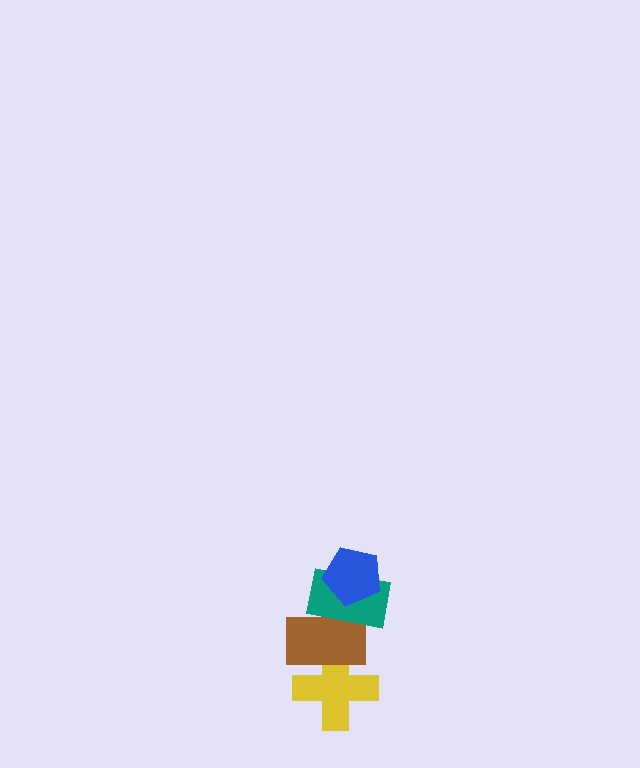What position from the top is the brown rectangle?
The brown rectangle is 3rd from the top.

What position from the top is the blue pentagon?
The blue pentagon is 1st from the top.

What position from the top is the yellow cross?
The yellow cross is 4th from the top.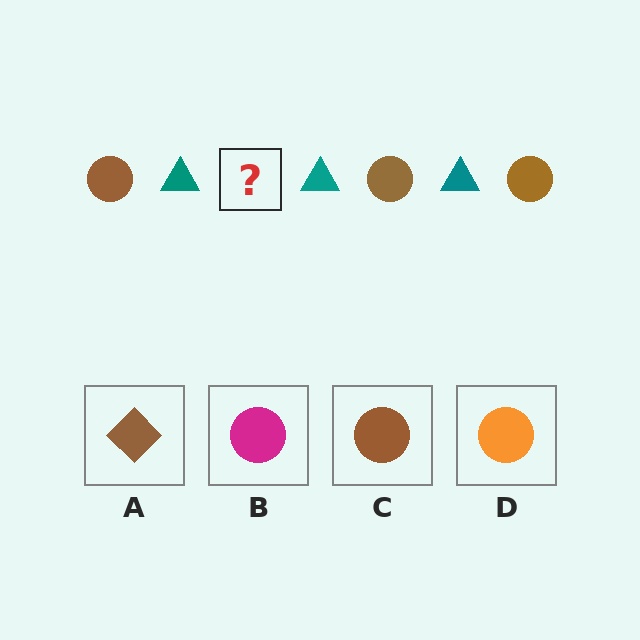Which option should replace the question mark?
Option C.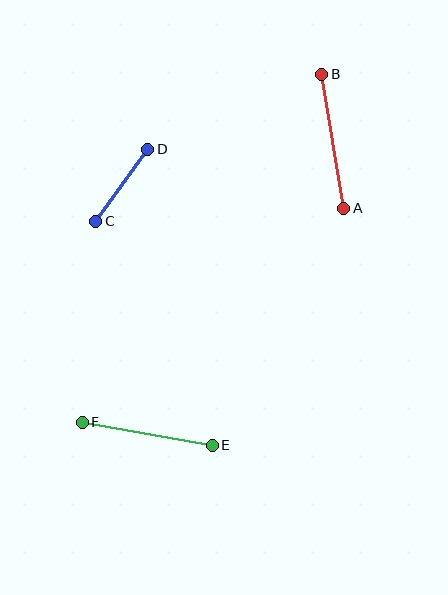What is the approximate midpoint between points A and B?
The midpoint is at approximately (333, 141) pixels.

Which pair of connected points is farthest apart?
Points A and B are farthest apart.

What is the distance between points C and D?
The distance is approximately 89 pixels.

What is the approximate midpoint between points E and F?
The midpoint is at approximately (147, 434) pixels.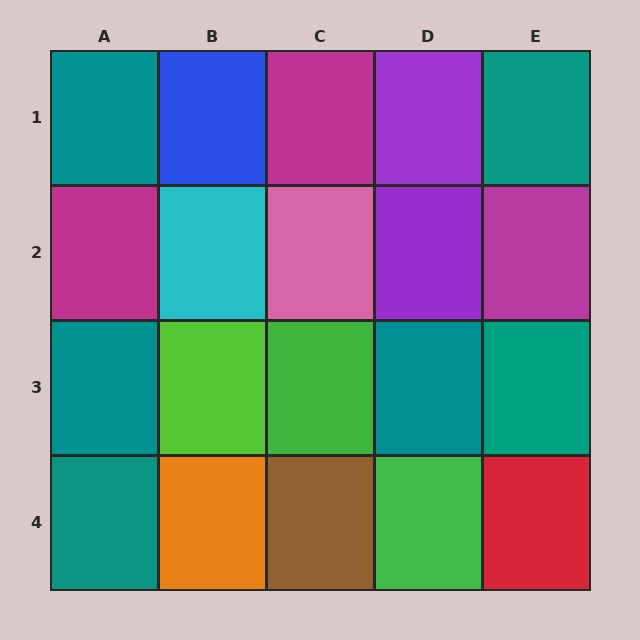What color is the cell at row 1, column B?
Blue.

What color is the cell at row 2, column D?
Purple.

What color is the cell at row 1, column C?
Magenta.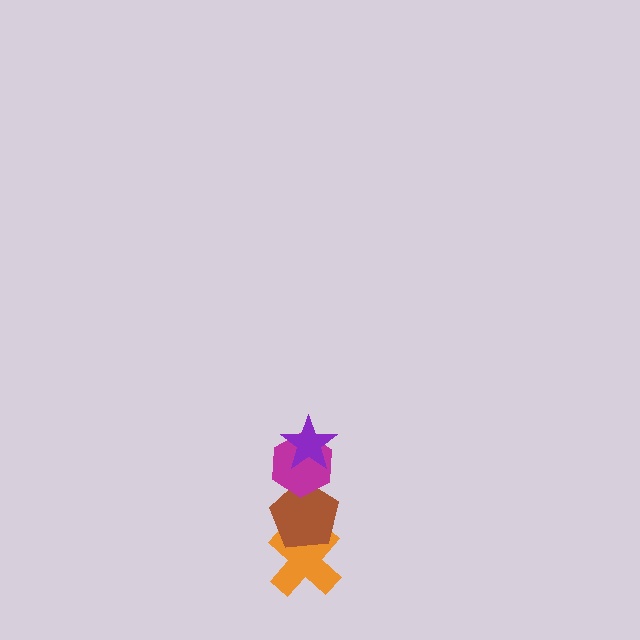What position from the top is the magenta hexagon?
The magenta hexagon is 2nd from the top.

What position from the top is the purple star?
The purple star is 1st from the top.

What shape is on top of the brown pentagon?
The magenta hexagon is on top of the brown pentagon.